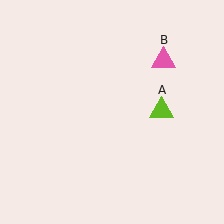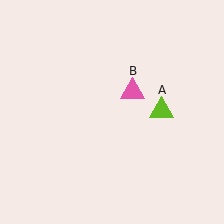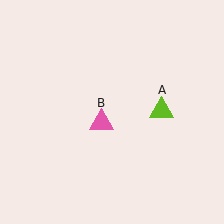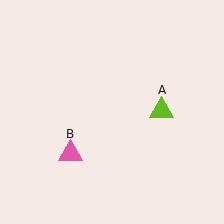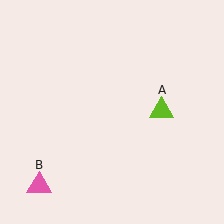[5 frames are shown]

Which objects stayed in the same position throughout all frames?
Lime triangle (object A) remained stationary.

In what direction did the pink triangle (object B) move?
The pink triangle (object B) moved down and to the left.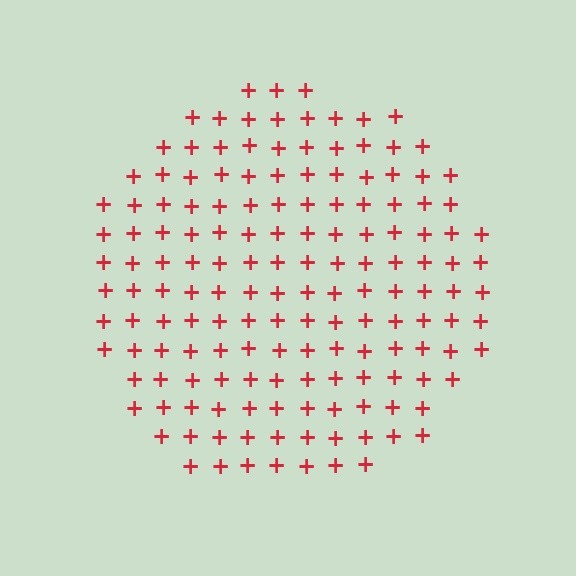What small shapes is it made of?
It is made of small plus signs.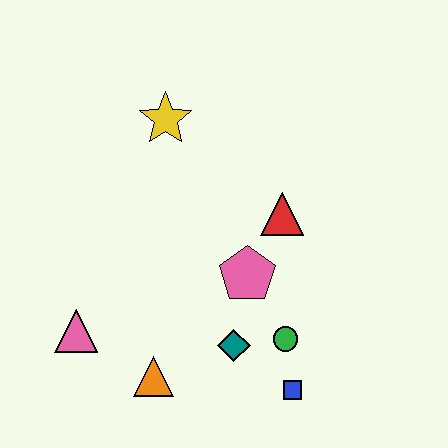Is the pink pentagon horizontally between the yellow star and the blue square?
Yes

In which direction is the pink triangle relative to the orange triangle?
The pink triangle is to the left of the orange triangle.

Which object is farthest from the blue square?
The yellow star is farthest from the blue square.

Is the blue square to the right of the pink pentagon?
Yes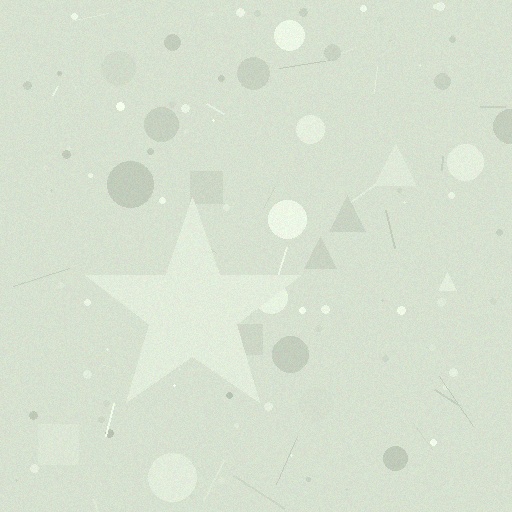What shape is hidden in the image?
A star is hidden in the image.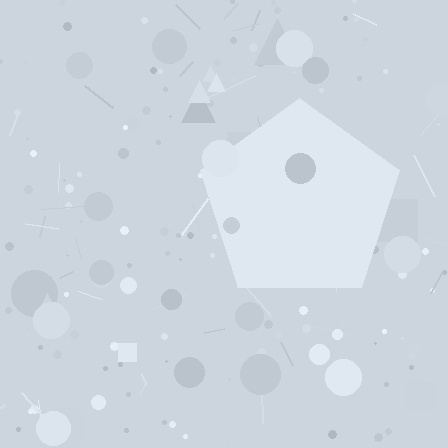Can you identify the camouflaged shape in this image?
The camouflaged shape is a pentagon.